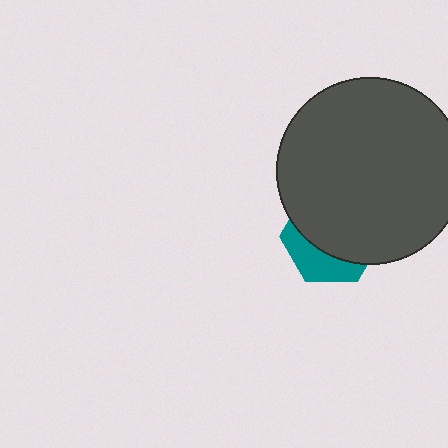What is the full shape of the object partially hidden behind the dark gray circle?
The partially hidden object is a teal hexagon.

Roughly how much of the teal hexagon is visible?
A small part of it is visible (roughly 32%).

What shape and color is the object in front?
The object in front is a dark gray circle.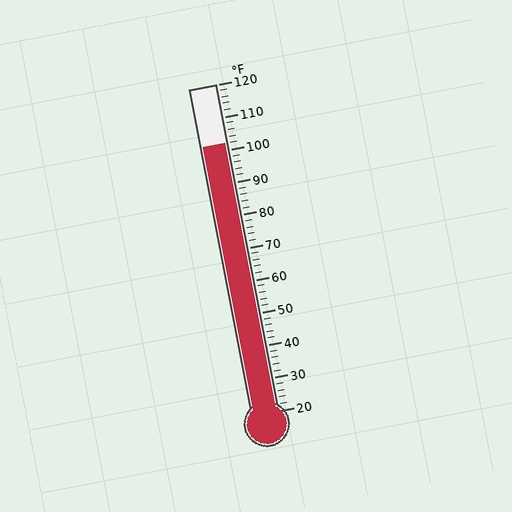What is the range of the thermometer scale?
The thermometer scale ranges from 20°F to 120°F.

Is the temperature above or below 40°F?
The temperature is above 40°F.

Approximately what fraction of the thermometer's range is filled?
The thermometer is filled to approximately 80% of its range.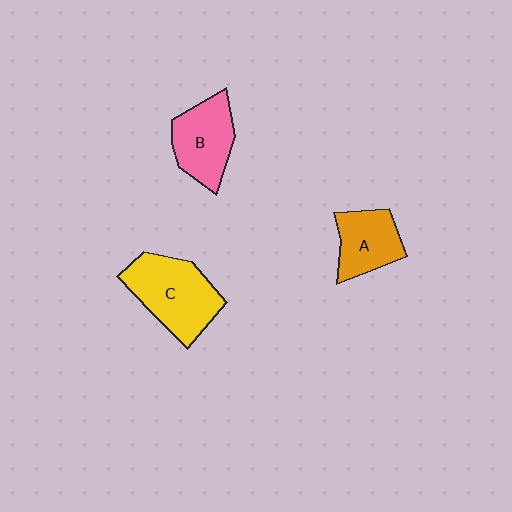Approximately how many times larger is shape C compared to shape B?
Approximately 1.3 times.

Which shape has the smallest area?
Shape A (orange).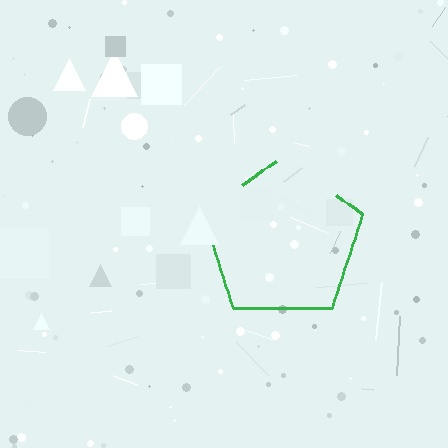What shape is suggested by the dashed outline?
The dashed outline suggests a pentagon.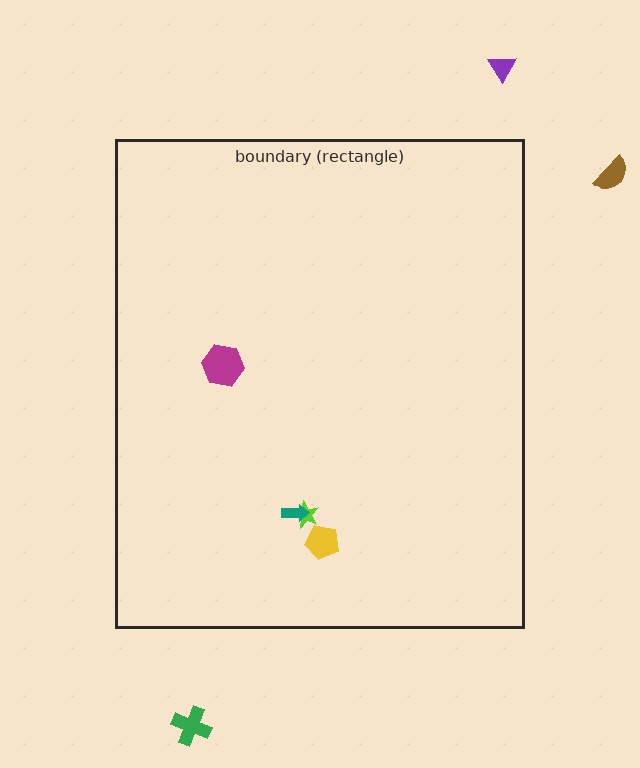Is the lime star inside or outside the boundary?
Inside.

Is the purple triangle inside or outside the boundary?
Outside.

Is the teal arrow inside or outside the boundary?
Inside.